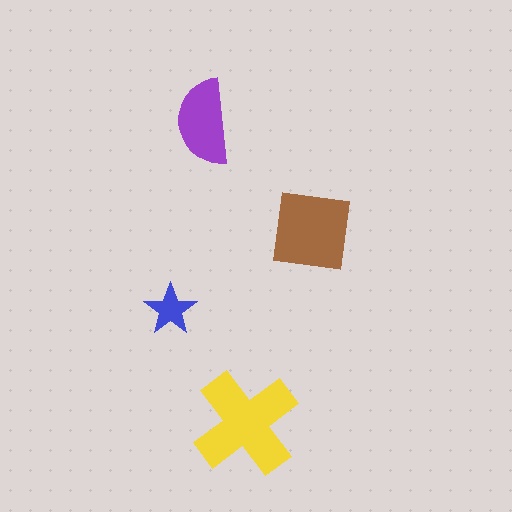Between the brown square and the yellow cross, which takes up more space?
The yellow cross.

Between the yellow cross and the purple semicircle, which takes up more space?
The yellow cross.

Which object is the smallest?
The blue star.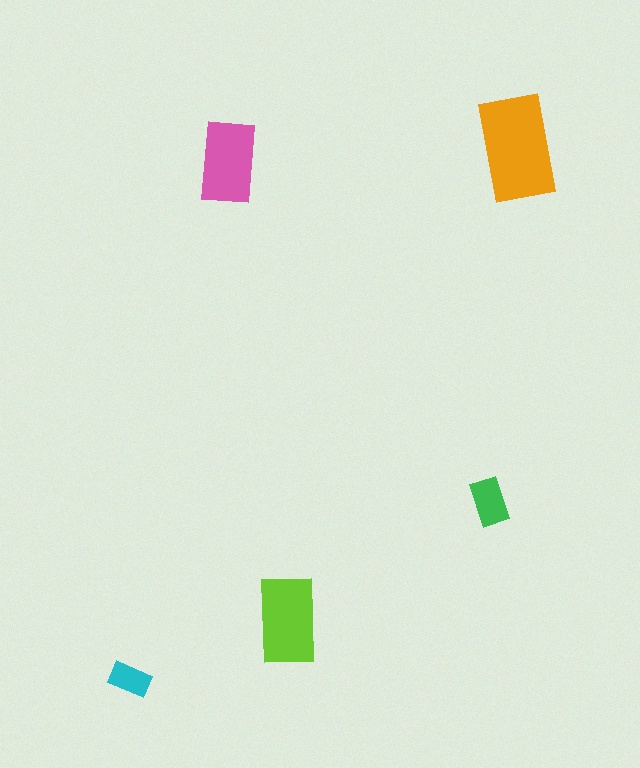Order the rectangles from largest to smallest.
the orange one, the lime one, the pink one, the green one, the cyan one.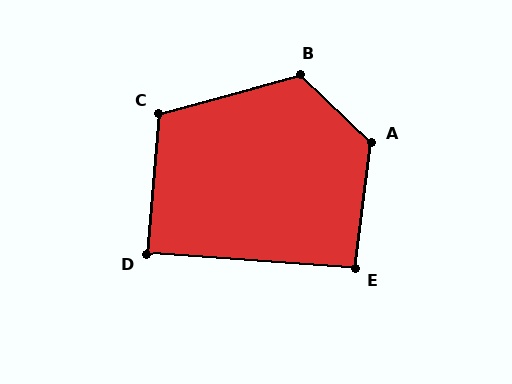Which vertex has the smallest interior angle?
D, at approximately 89 degrees.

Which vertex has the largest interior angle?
A, at approximately 127 degrees.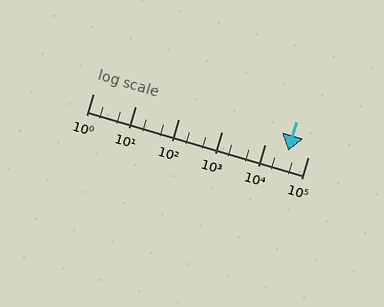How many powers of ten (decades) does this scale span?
The scale spans 5 decades, from 1 to 100000.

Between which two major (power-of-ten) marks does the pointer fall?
The pointer is between 10000 and 100000.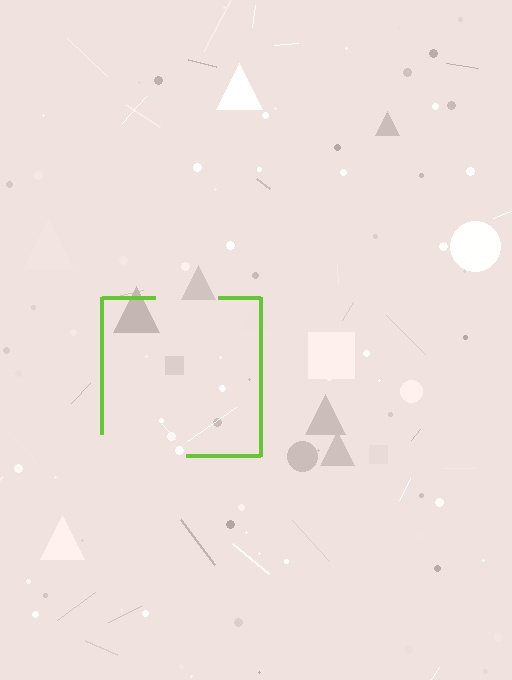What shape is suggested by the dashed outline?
The dashed outline suggests a square.